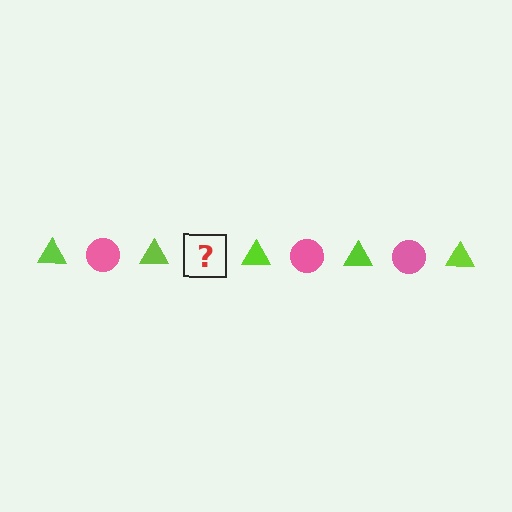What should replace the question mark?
The question mark should be replaced with a pink circle.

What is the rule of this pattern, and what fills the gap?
The rule is that the pattern alternates between lime triangle and pink circle. The gap should be filled with a pink circle.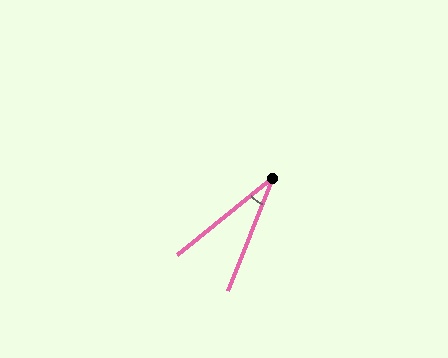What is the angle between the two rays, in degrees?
Approximately 29 degrees.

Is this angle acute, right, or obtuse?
It is acute.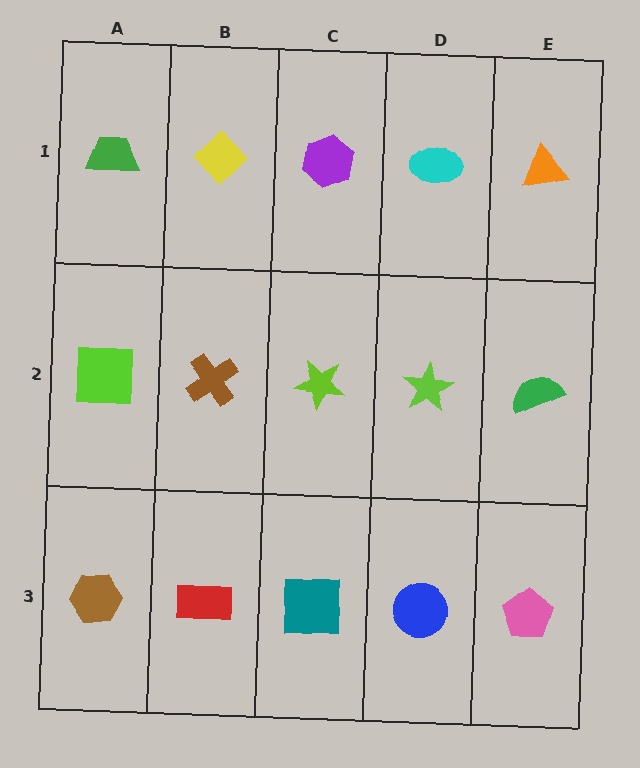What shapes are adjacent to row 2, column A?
A green trapezoid (row 1, column A), a brown hexagon (row 3, column A), a brown cross (row 2, column B).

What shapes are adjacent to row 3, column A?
A lime square (row 2, column A), a red rectangle (row 3, column B).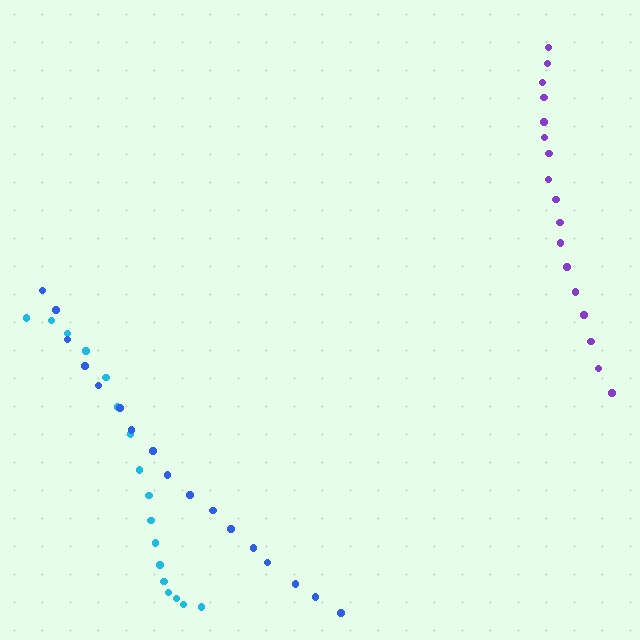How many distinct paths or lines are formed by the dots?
There are 3 distinct paths.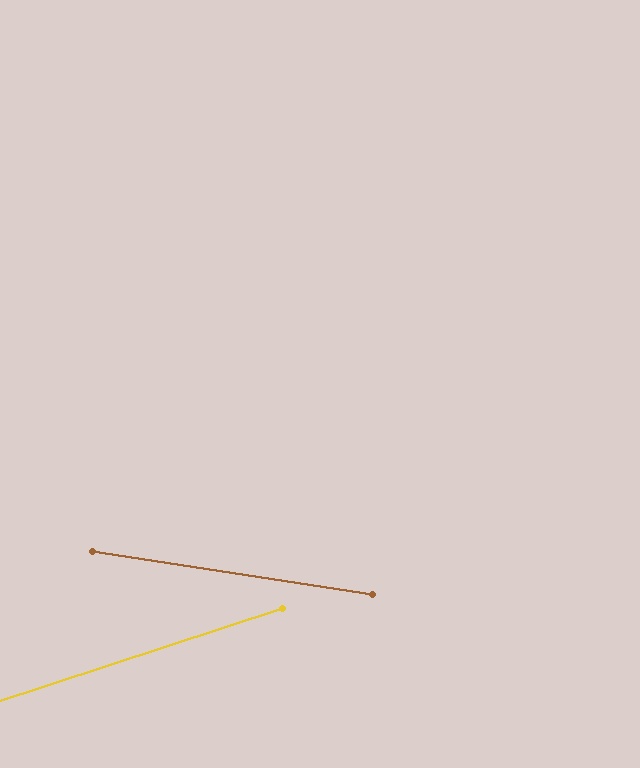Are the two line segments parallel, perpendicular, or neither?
Neither parallel nor perpendicular — they differ by about 27°.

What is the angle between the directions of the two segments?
Approximately 27 degrees.